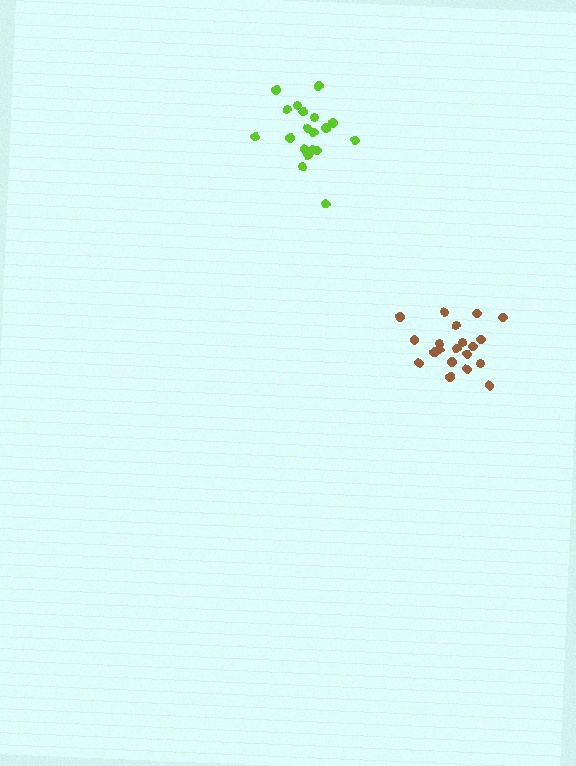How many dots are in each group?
Group 1: 21 dots, Group 2: 20 dots (41 total).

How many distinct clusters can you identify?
There are 2 distinct clusters.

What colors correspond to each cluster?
The clusters are colored: brown, lime.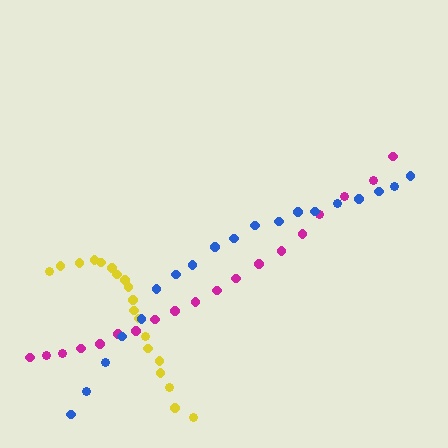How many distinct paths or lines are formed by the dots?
There are 3 distinct paths.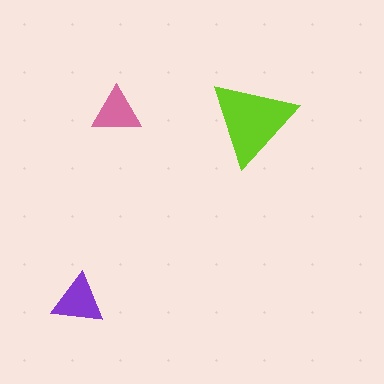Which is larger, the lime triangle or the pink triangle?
The lime one.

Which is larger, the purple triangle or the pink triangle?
The purple one.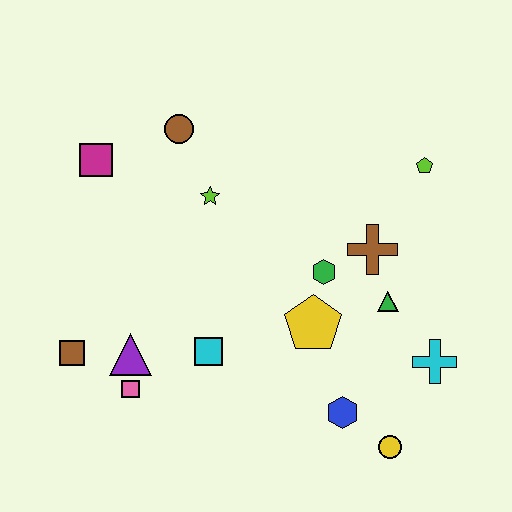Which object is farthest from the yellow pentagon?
The magenta square is farthest from the yellow pentagon.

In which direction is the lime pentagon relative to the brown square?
The lime pentagon is to the right of the brown square.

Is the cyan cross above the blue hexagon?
Yes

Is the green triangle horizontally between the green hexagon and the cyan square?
No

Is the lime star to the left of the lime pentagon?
Yes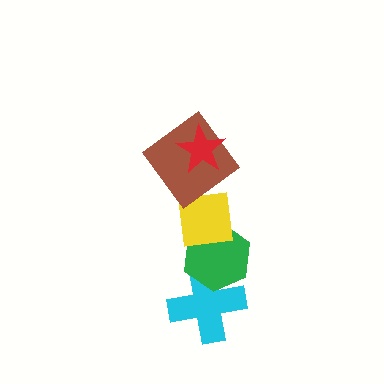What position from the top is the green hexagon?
The green hexagon is 4th from the top.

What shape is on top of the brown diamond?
The red star is on top of the brown diamond.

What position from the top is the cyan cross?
The cyan cross is 5th from the top.